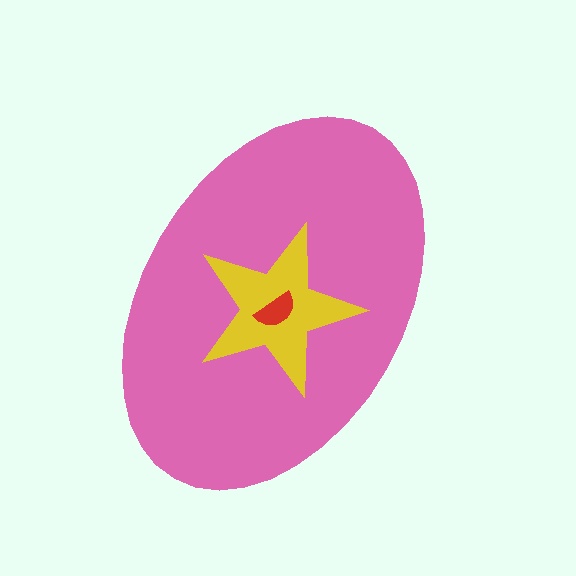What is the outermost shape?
The pink ellipse.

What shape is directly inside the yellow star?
The red semicircle.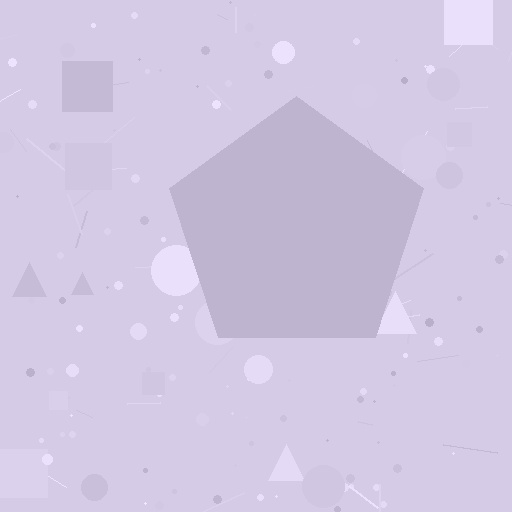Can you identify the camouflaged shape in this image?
The camouflaged shape is a pentagon.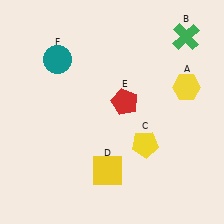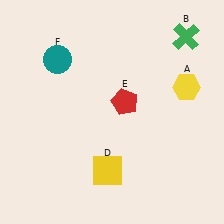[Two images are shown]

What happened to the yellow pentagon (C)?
The yellow pentagon (C) was removed in Image 2. It was in the bottom-right area of Image 1.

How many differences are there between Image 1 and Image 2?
There is 1 difference between the two images.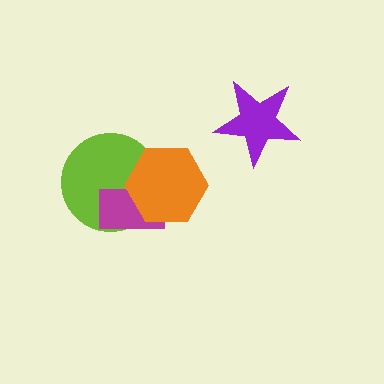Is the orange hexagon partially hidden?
No, no other shape covers it.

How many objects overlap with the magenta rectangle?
2 objects overlap with the magenta rectangle.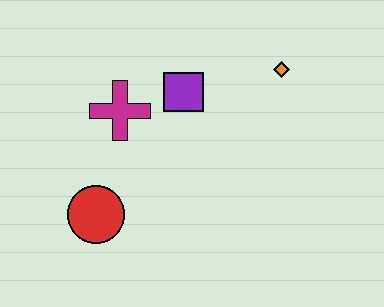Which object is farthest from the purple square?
The red circle is farthest from the purple square.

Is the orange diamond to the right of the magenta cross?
Yes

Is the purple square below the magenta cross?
No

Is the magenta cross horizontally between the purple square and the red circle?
Yes